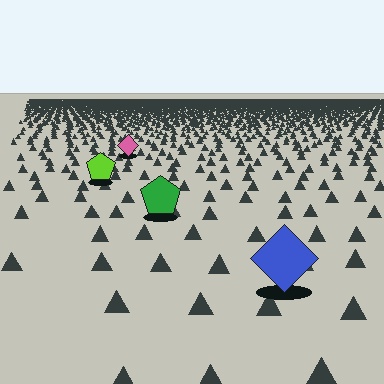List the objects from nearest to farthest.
From nearest to farthest: the blue diamond, the green pentagon, the lime pentagon, the pink diamond.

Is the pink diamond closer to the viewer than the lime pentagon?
No. The lime pentagon is closer — you can tell from the texture gradient: the ground texture is coarser near it.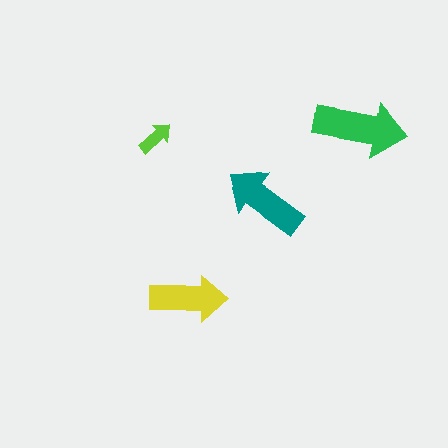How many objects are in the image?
There are 4 objects in the image.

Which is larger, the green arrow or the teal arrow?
The green one.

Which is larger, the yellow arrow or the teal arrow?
The teal one.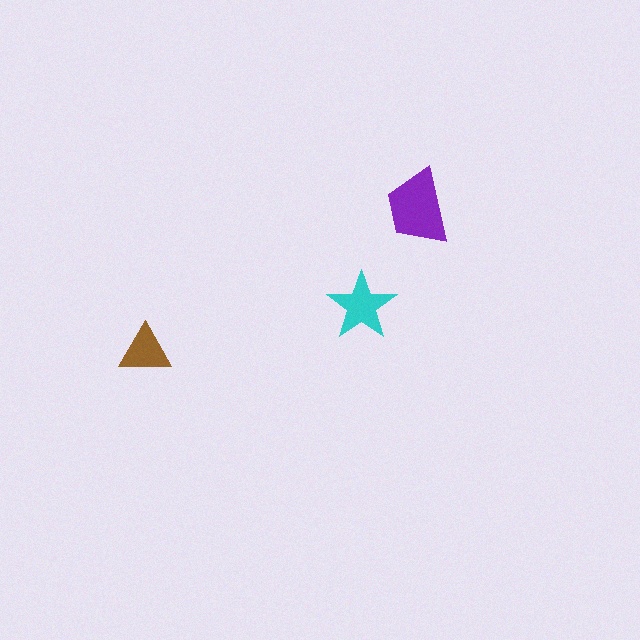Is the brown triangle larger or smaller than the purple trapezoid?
Smaller.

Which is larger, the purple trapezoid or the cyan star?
The purple trapezoid.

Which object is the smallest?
The brown triangle.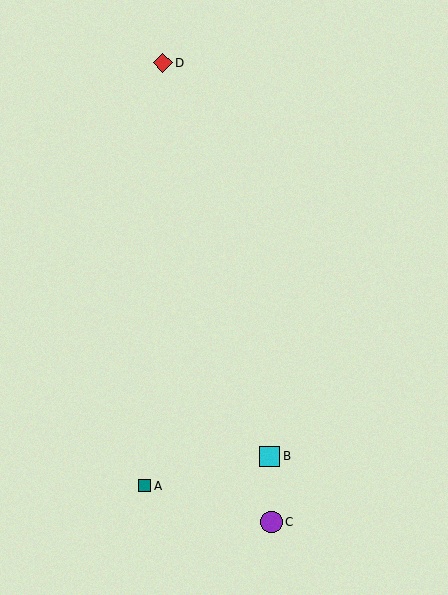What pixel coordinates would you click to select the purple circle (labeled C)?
Click at (271, 522) to select the purple circle C.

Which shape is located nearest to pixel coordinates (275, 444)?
The cyan square (labeled B) at (270, 456) is nearest to that location.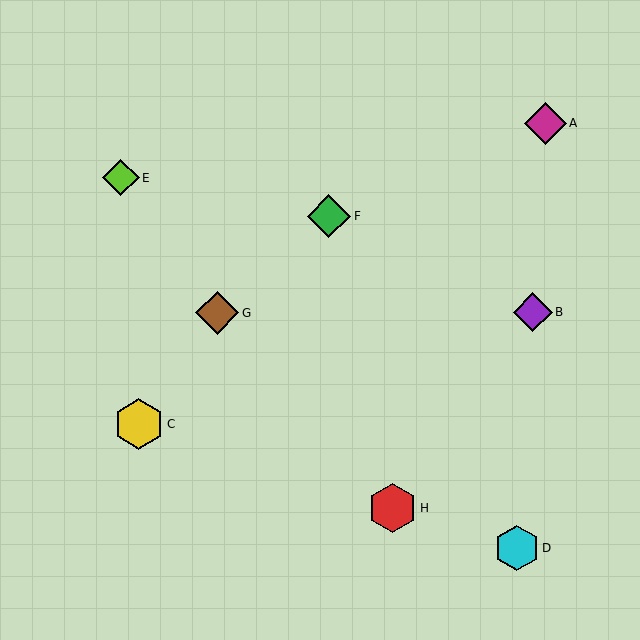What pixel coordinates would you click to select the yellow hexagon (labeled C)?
Click at (139, 424) to select the yellow hexagon C.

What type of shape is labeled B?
Shape B is a purple diamond.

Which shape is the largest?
The yellow hexagon (labeled C) is the largest.